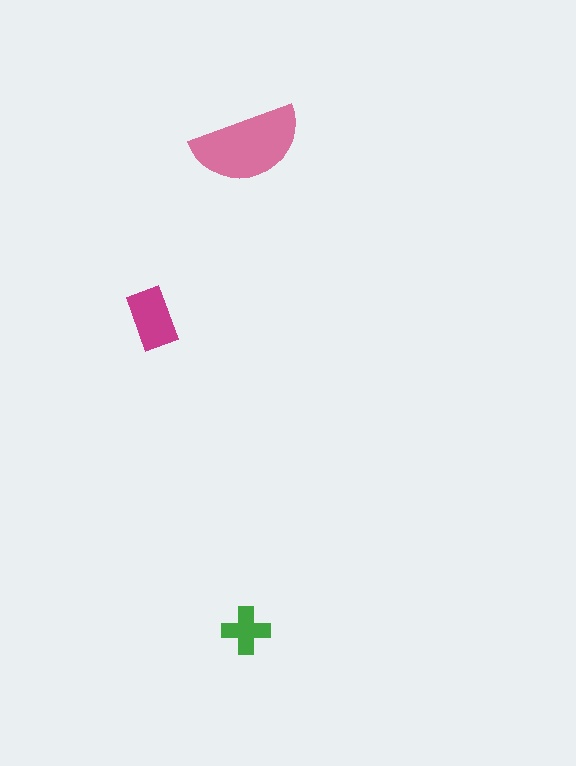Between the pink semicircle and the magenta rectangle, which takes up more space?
The pink semicircle.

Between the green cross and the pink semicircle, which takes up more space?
The pink semicircle.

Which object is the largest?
The pink semicircle.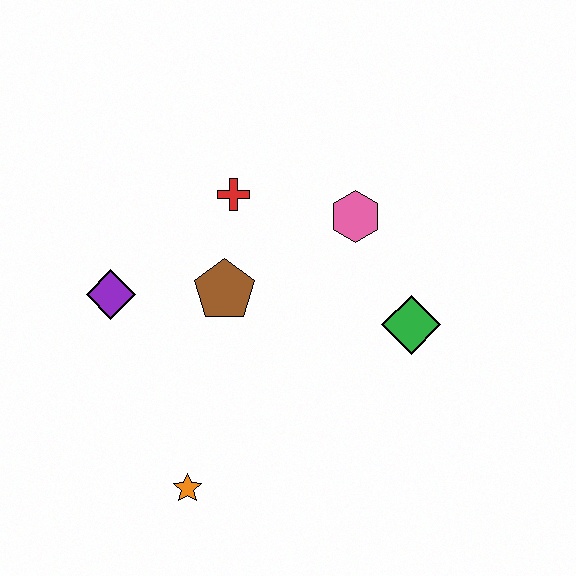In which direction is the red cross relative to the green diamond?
The red cross is to the left of the green diamond.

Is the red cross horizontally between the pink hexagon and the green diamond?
No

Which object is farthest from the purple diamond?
The green diamond is farthest from the purple diamond.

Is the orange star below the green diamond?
Yes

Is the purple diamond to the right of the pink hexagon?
No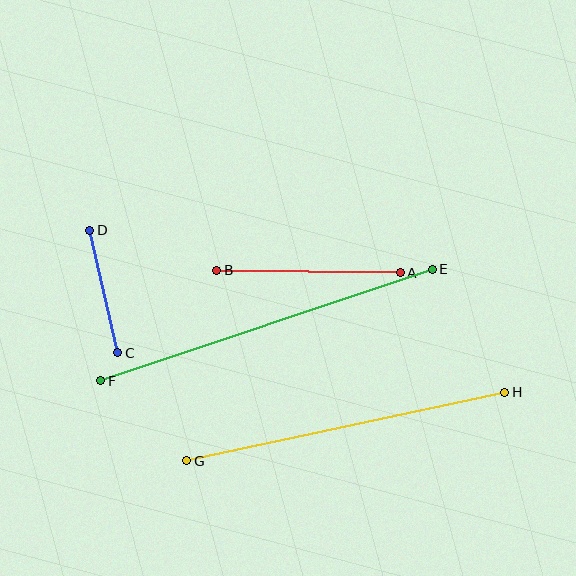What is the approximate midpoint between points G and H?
The midpoint is at approximately (346, 427) pixels.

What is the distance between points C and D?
The distance is approximately 126 pixels.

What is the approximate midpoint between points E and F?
The midpoint is at approximately (267, 325) pixels.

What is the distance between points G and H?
The distance is approximately 326 pixels.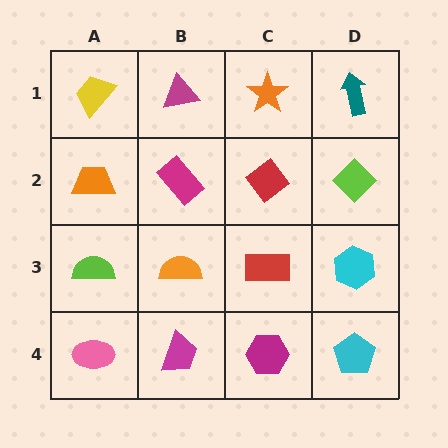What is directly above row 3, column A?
An orange trapezoid.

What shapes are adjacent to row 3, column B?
A magenta rectangle (row 2, column B), a magenta trapezoid (row 4, column B), a lime semicircle (row 3, column A), a red rectangle (row 3, column C).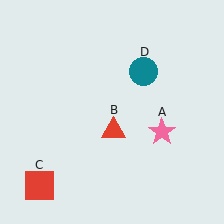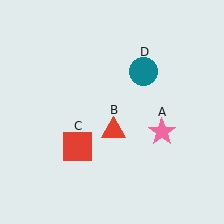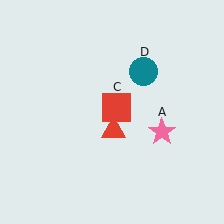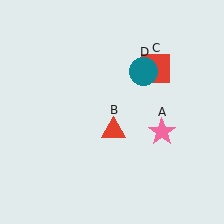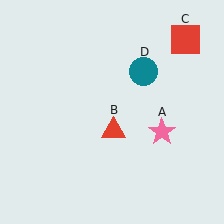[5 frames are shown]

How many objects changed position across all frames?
1 object changed position: red square (object C).